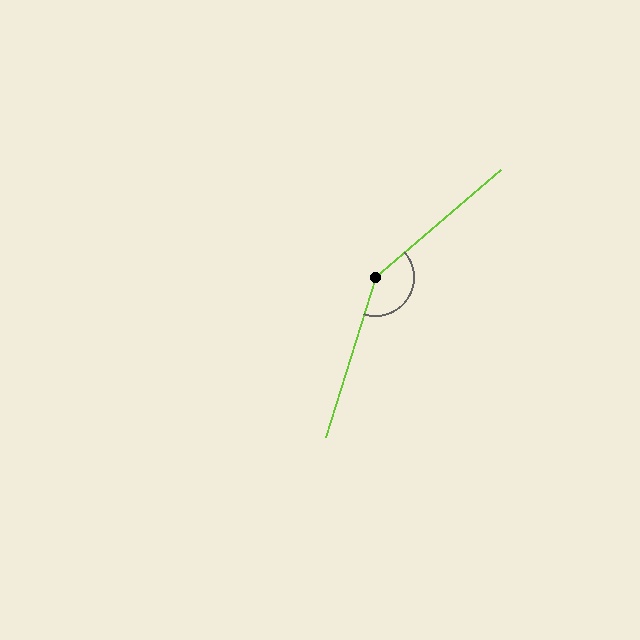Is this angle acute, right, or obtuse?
It is obtuse.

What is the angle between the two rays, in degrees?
Approximately 148 degrees.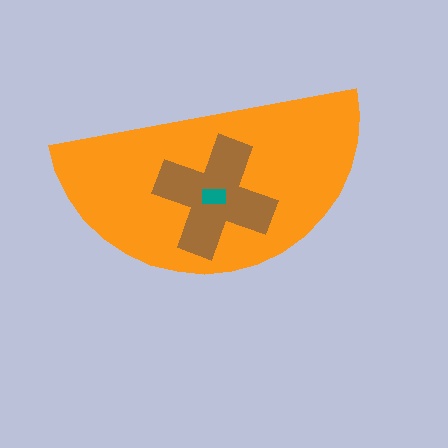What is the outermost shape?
The orange semicircle.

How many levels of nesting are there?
3.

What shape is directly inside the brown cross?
The teal rectangle.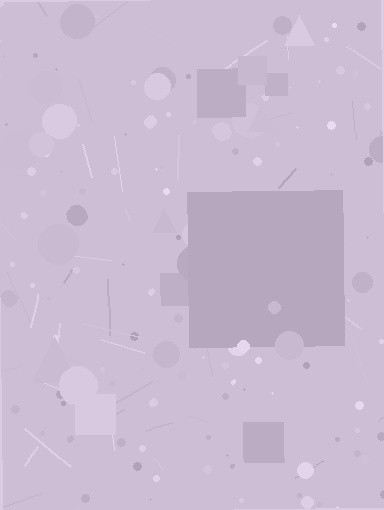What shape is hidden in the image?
A square is hidden in the image.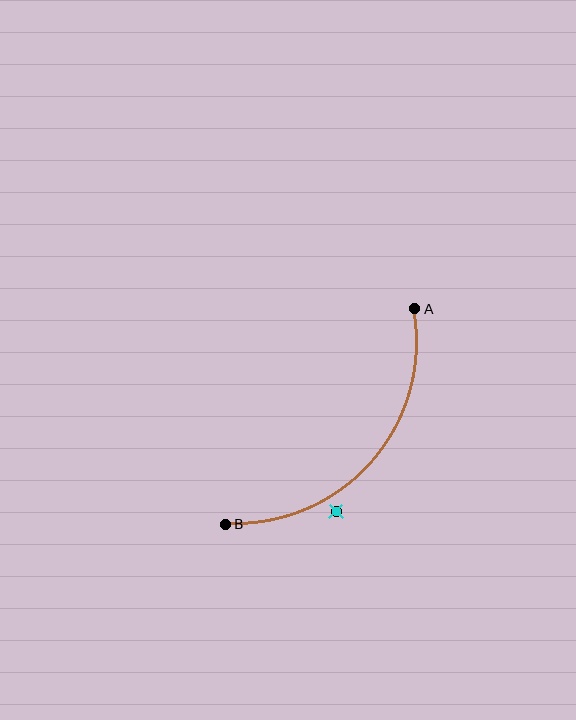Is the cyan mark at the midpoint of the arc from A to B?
No — the cyan mark does not lie on the arc at all. It sits slightly outside the curve.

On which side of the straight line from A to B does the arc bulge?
The arc bulges below and to the right of the straight line connecting A and B.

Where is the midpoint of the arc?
The arc midpoint is the point on the curve farthest from the straight line joining A and B. It sits below and to the right of that line.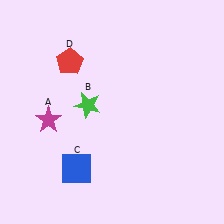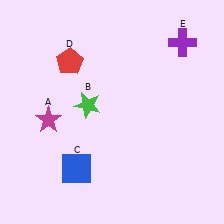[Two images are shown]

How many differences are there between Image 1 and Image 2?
There is 1 difference between the two images.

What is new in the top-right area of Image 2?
A purple cross (E) was added in the top-right area of Image 2.